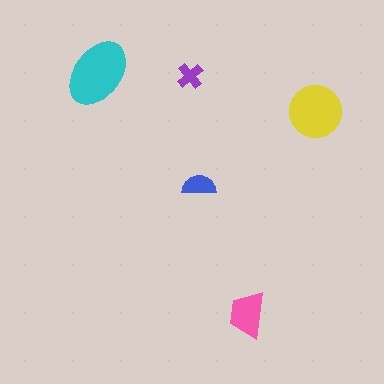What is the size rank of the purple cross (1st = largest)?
5th.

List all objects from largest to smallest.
The cyan ellipse, the yellow circle, the pink trapezoid, the blue semicircle, the purple cross.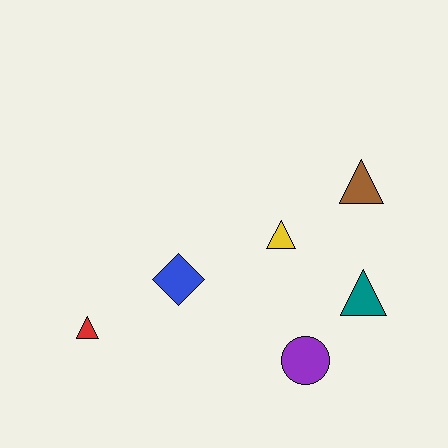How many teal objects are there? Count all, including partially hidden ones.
There is 1 teal object.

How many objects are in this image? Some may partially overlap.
There are 6 objects.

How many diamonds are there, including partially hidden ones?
There is 1 diamond.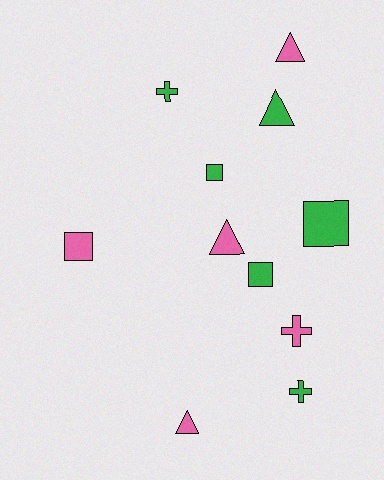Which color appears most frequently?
Green, with 6 objects.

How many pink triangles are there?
There are 3 pink triangles.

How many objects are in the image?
There are 11 objects.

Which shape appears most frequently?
Triangle, with 4 objects.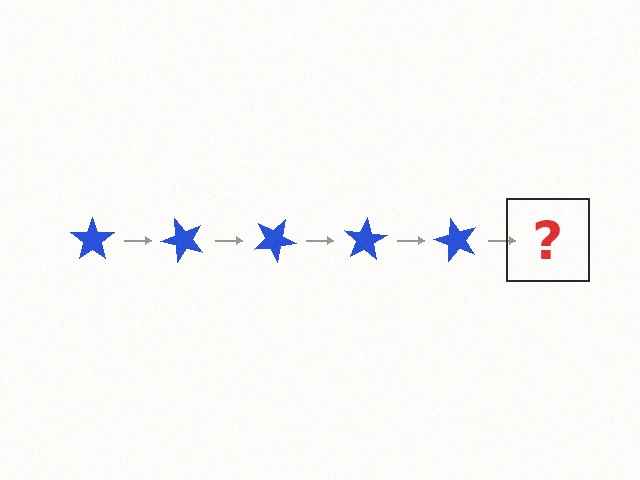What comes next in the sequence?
The next element should be a blue star rotated 250 degrees.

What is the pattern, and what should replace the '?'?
The pattern is that the star rotates 50 degrees each step. The '?' should be a blue star rotated 250 degrees.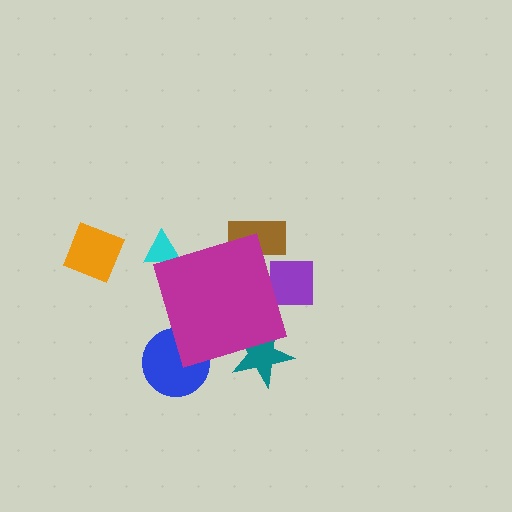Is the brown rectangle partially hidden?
Yes, the brown rectangle is partially hidden behind the magenta diamond.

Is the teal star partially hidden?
Yes, the teal star is partially hidden behind the magenta diamond.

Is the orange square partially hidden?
No, the orange square is fully visible.